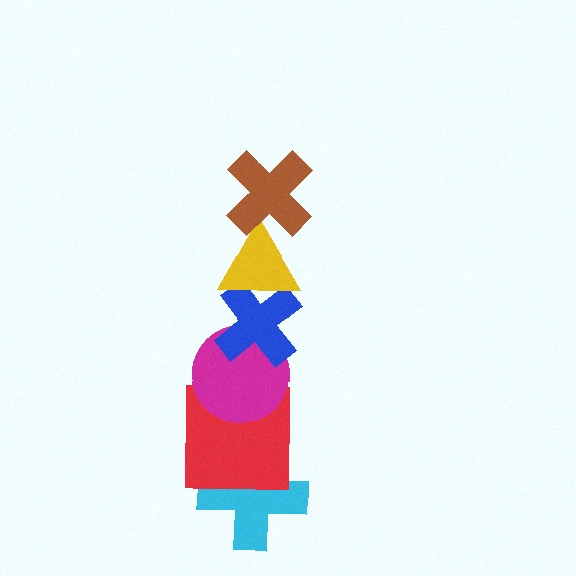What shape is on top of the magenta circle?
The blue cross is on top of the magenta circle.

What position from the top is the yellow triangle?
The yellow triangle is 2nd from the top.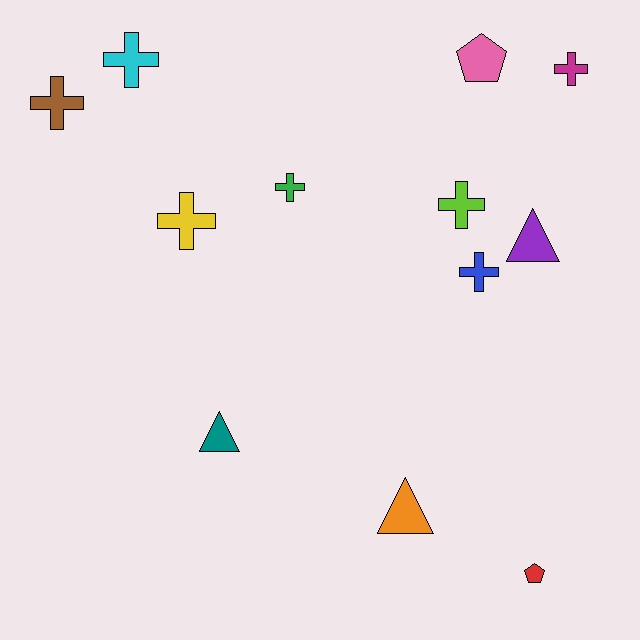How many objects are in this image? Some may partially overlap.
There are 12 objects.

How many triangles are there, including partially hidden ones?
There are 3 triangles.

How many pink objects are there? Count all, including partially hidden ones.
There is 1 pink object.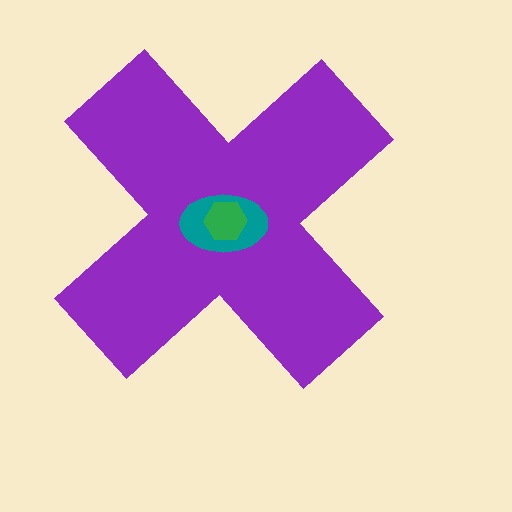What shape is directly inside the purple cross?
The teal ellipse.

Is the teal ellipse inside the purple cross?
Yes.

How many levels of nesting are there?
3.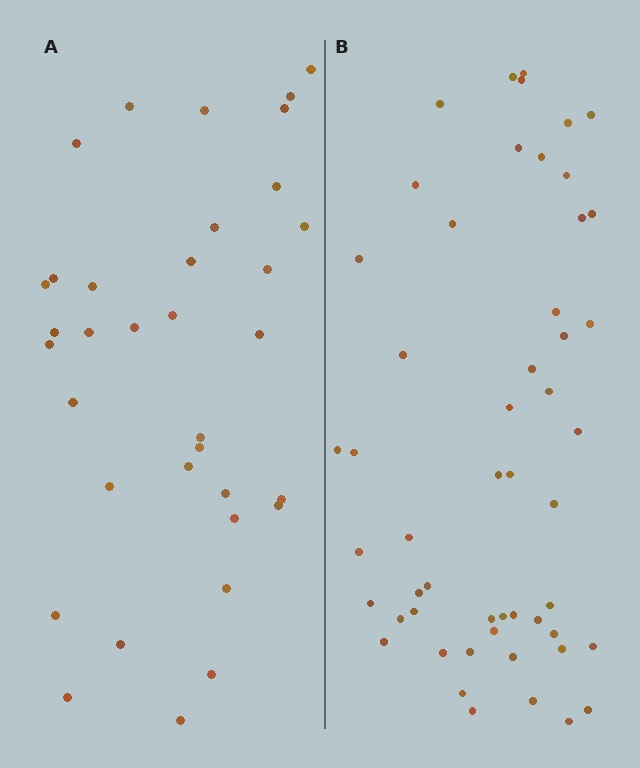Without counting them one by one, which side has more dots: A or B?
Region B (the right region) has more dots.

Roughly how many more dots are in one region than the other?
Region B has approximately 15 more dots than region A.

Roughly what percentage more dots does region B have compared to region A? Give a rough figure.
About 50% more.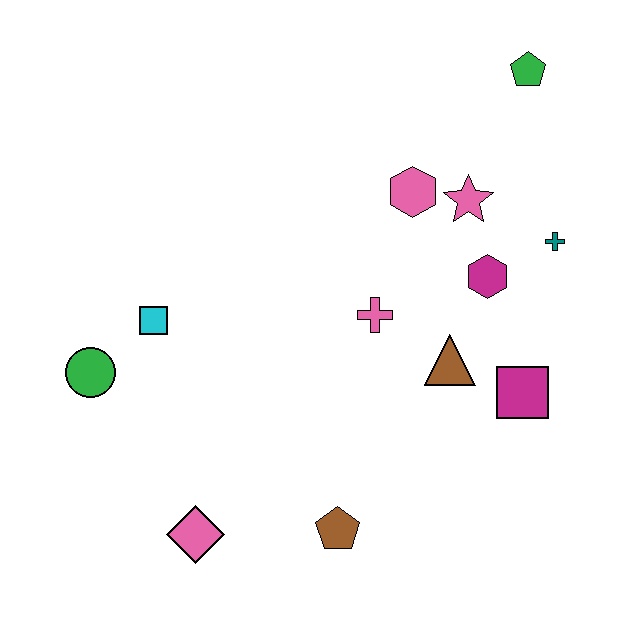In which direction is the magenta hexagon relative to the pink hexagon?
The magenta hexagon is below the pink hexagon.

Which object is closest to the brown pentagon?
The pink diamond is closest to the brown pentagon.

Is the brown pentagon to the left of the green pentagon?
Yes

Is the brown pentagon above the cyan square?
No